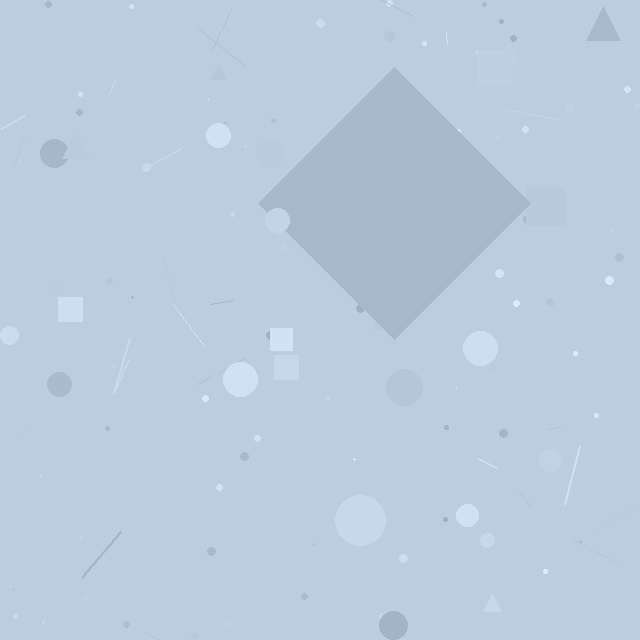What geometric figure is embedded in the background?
A diamond is embedded in the background.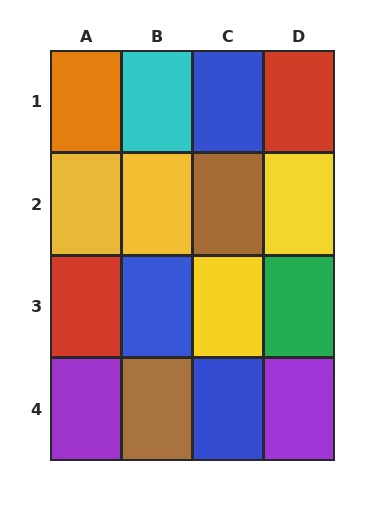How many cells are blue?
3 cells are blue.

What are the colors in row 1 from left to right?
Orange, cyan, blue, red.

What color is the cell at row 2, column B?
Yellow.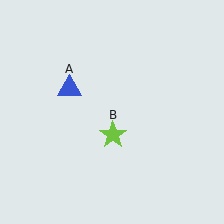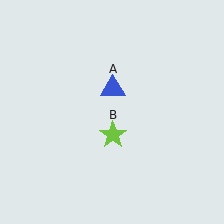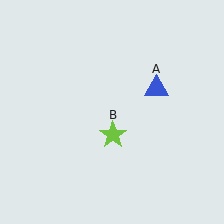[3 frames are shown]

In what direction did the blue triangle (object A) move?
The blue triangle (object A) moved right.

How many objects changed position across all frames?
1 object changed position: blue triangle (object A).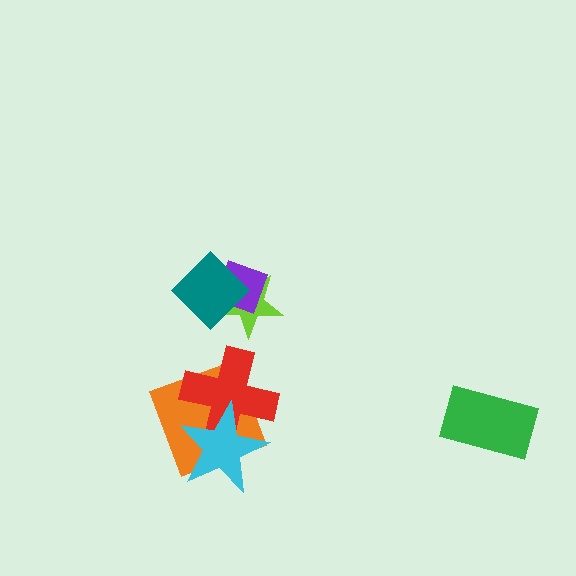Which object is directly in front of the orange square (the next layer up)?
The red cross is directly in front of the orange square.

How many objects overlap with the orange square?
2 objects overlap with the orange square.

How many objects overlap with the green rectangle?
0 objects overlap with the green rectangle.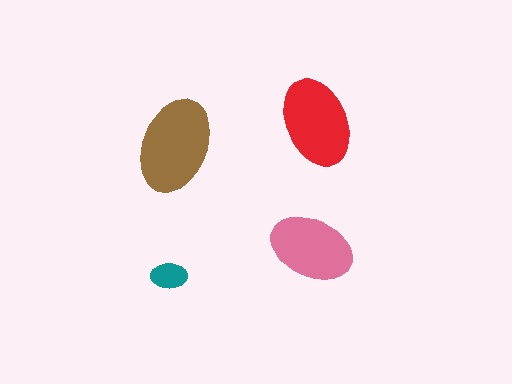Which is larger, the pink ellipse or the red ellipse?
The red one.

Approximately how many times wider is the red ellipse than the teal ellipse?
About 2.5 times wider.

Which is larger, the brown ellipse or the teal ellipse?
The brown one.